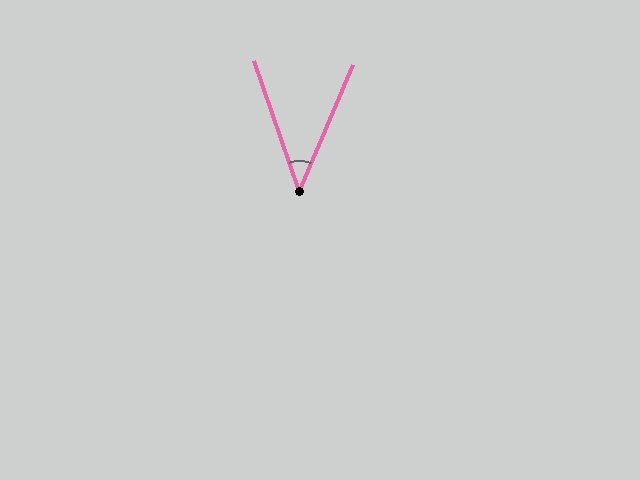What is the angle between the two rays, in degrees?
Approximately 42 degrees.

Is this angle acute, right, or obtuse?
It is acute.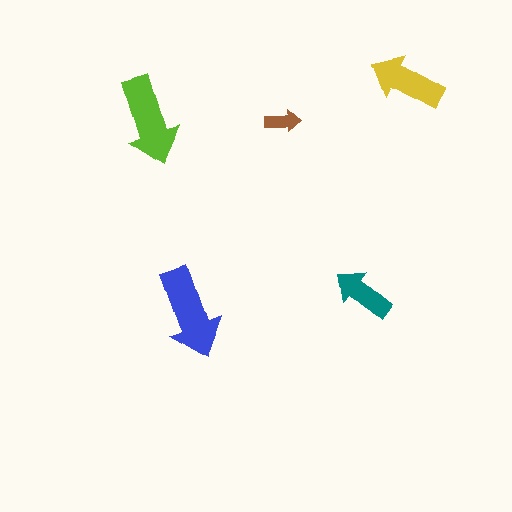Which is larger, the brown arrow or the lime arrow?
The lime one.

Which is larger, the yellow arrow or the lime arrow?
The lime one.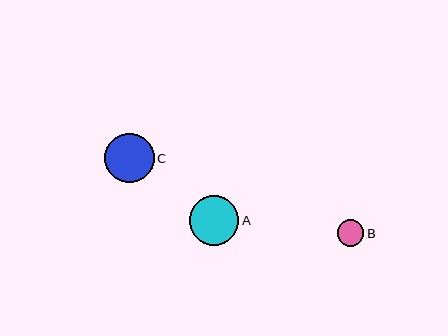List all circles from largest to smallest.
From largest to smallest: A, C, B.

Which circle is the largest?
Circle A is the largest with a size of approximately 50 pixels.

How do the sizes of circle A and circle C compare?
Circle A and circle C are approximately the same size.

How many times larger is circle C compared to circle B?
Circle C is approximately 1.9 times the size of circle B.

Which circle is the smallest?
Circle B is the smallest with a size of approximately 27 pixels.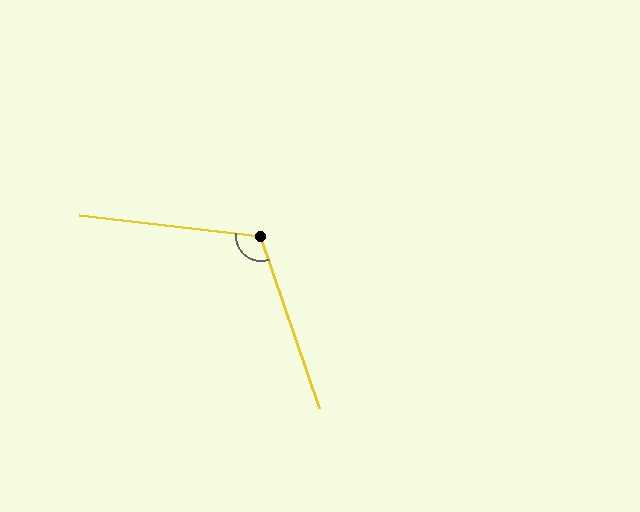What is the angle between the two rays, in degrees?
Approximately 115 degrees.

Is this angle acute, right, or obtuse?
It is obtuse.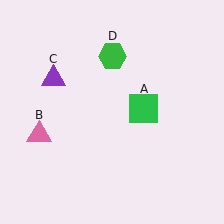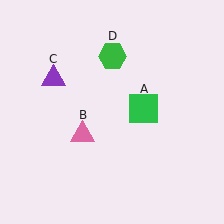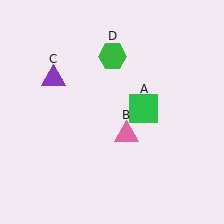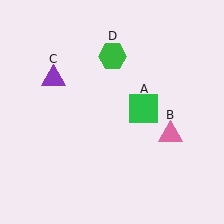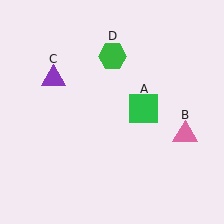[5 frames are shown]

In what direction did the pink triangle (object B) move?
The pink triangle (object B) moved right.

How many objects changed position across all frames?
1 object changed position: pink triangle (object B).